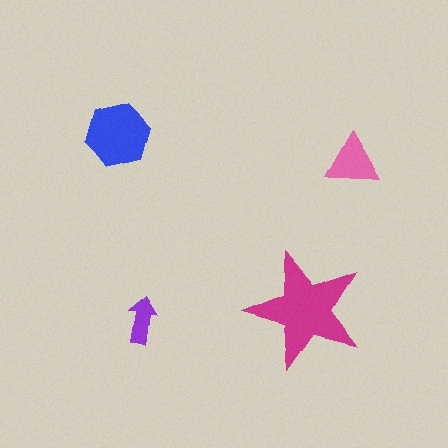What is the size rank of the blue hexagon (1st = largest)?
2nd.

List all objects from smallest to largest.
The purple arrow, the pink triangle, the blue hexagon, the magenta star.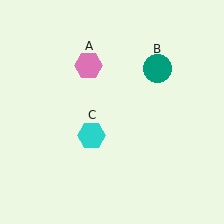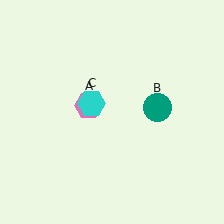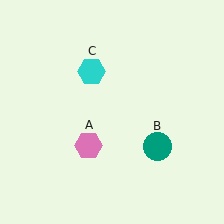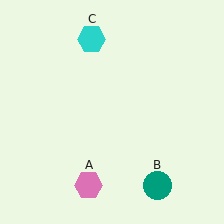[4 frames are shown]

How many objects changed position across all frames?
3 objects changed position: pink hexagon (object A), teal circle (object B), cyan hexagon (object C).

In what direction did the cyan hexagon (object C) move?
The cyan hexagon (object C) moved up.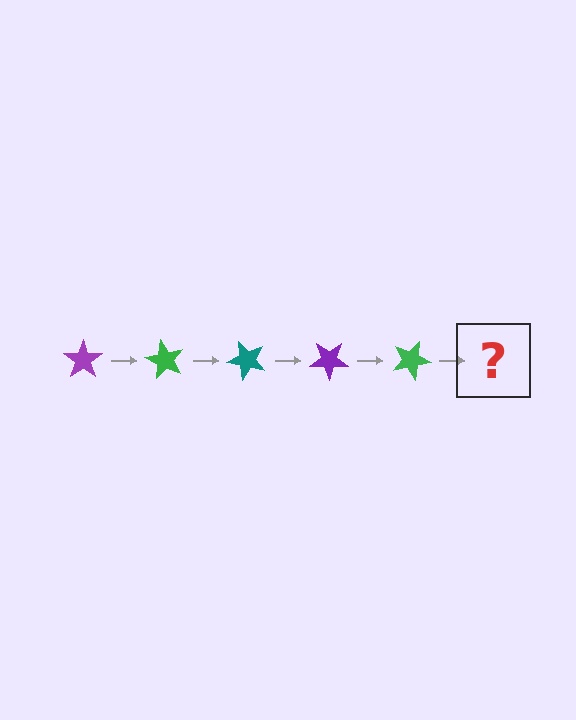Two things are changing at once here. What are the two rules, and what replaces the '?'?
The two rules are that it rotates 60 degrees each step and the color cycles through purple, green, and teal. The '?' should be a teal star, rotated 300 degrees from the start.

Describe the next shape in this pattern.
It should be a teal star, rotated 300 degrees from the start.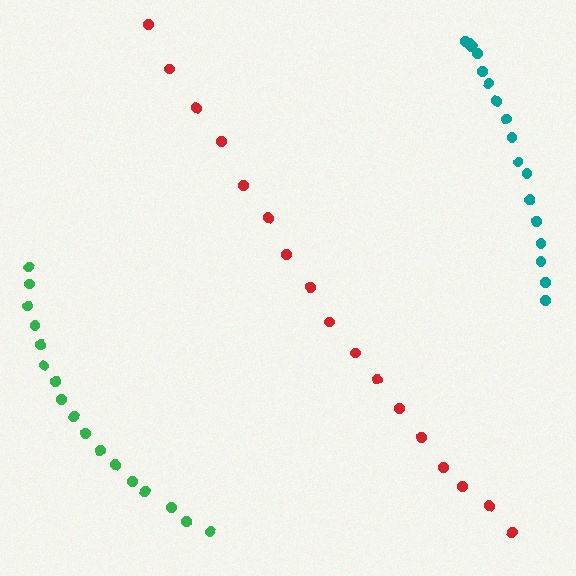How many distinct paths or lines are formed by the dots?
There are 3 distinct paths.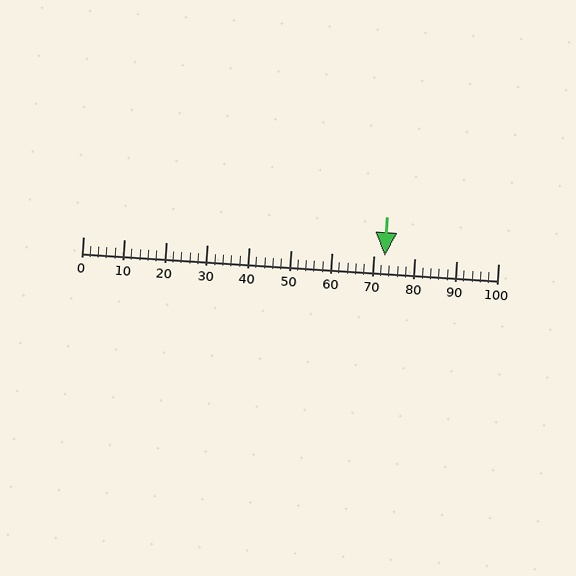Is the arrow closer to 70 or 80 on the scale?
The arrow is closer to 70.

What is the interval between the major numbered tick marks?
The major tick marks are spaced 10 units apart.